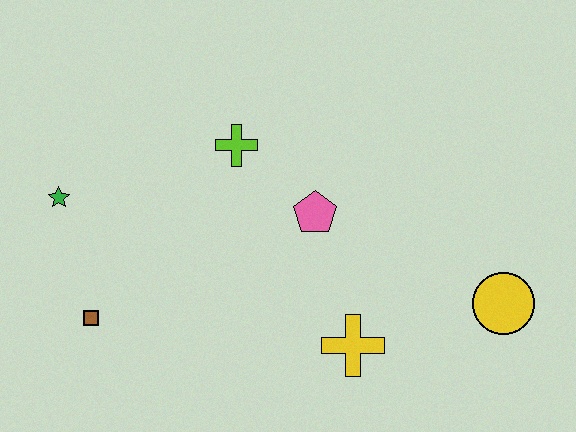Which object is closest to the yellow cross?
The pink pentagon is closest to the yellow cross.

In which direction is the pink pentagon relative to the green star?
The pink pentagon is to the right of the green star.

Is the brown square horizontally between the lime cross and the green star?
Yes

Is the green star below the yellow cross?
No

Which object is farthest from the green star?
The yellow circle is farthest from the green star.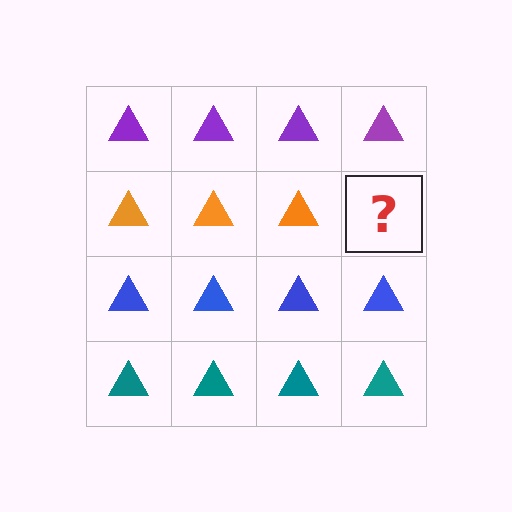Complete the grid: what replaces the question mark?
The question mark should be replaced with an orange triangle.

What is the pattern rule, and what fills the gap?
The rule is that each row has a consistent color. The gap should be filled with an orange triangle.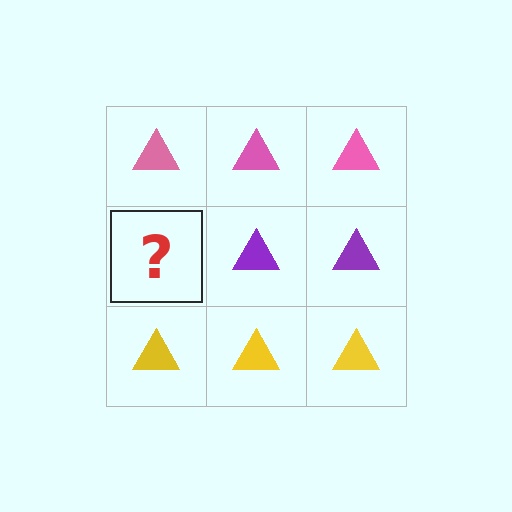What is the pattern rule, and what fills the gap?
The rule is that each row has a consistent color. The gap should be filled with a purple triangle.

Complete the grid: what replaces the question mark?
The question mark should be replaced with a purple triangle.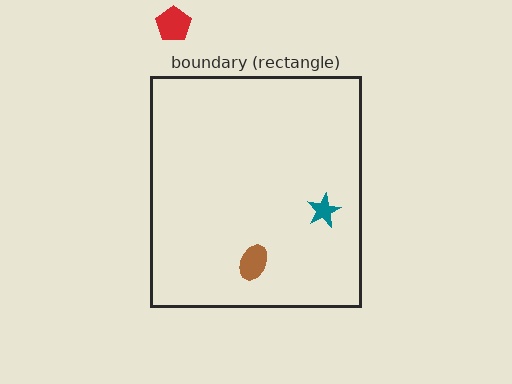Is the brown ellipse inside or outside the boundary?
Inside.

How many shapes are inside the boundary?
2 inside, 1 outside.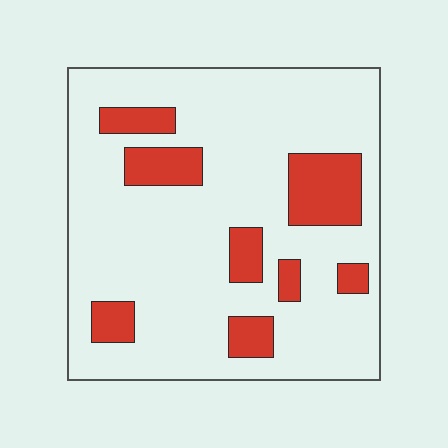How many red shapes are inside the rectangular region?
8.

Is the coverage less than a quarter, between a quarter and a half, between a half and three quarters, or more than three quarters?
Less than a quarter.